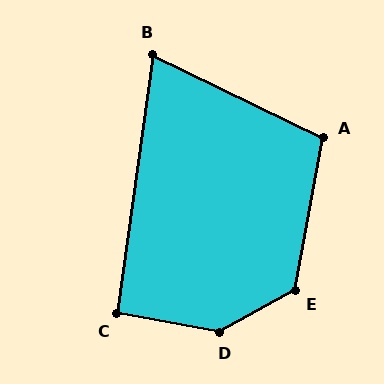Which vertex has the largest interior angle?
D, at approximately 141 degrees.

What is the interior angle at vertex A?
Approximately 105 degrees (obtuse).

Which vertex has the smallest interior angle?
B, at approximately 72 degrees.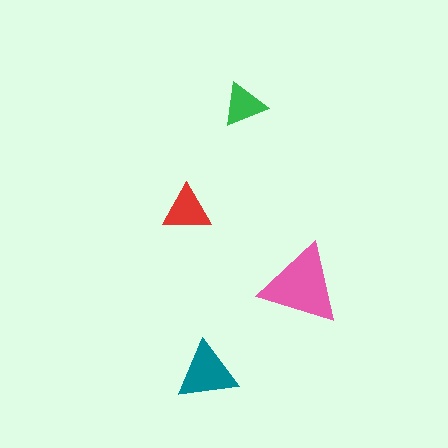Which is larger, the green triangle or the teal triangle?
The teal one.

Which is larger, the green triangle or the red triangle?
The red one.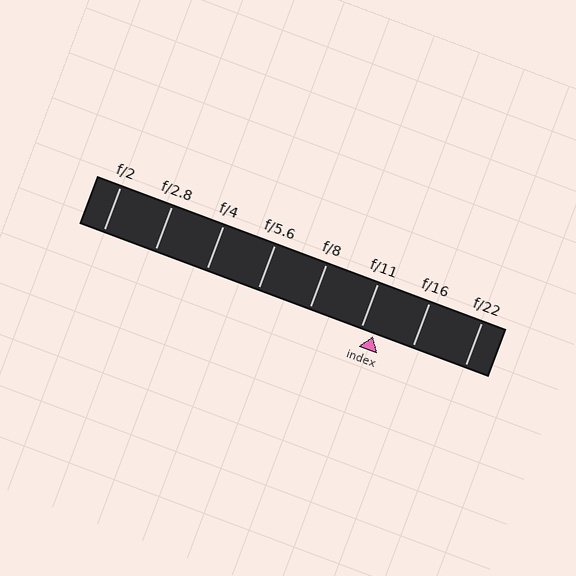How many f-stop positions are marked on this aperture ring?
There are 8 f-stop positions marked.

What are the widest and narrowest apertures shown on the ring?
The widest aperture shown is f/2 and the narrowest is f/22.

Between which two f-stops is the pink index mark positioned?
The index mark is between f/11 and f/16.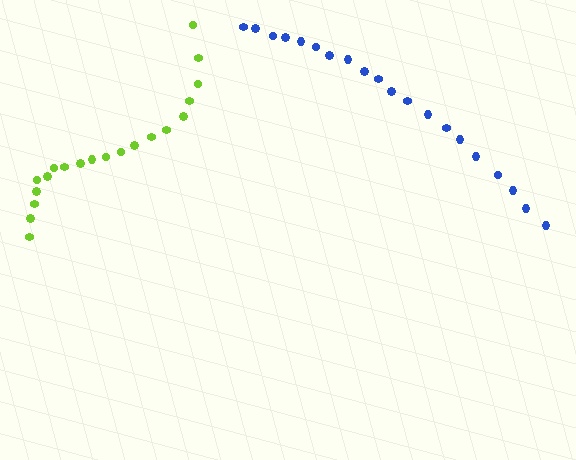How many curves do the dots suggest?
There are 2 distinct paths.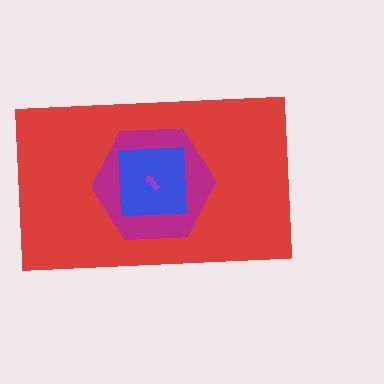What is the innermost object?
The purple arrow.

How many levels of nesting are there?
4.